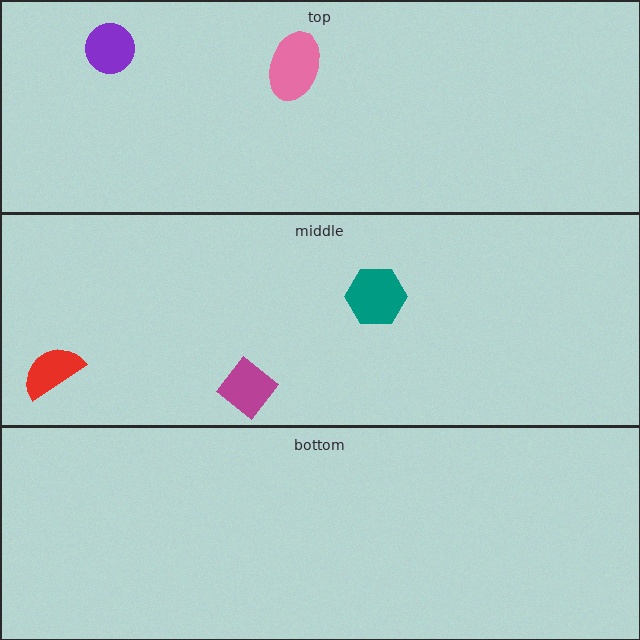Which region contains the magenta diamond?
The middle region.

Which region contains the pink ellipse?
The top region.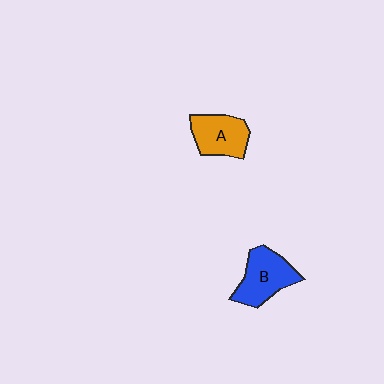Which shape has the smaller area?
Shape A (orange).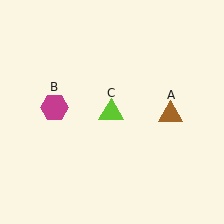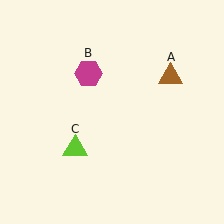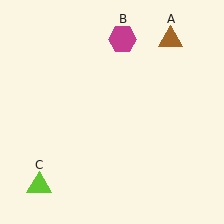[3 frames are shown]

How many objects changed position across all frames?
3 objects changed position: brown triangle (object A), magenta hexagon (object B), lime triangle (object C).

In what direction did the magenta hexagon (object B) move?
The magenta hexagon (object B) moved up and to the right.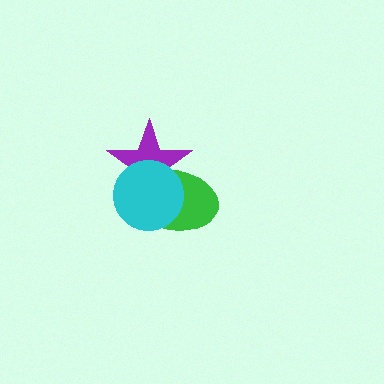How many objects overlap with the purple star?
2 objects overlap with the purple star.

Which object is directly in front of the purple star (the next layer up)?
The green ellipse is directly in front of the purple star.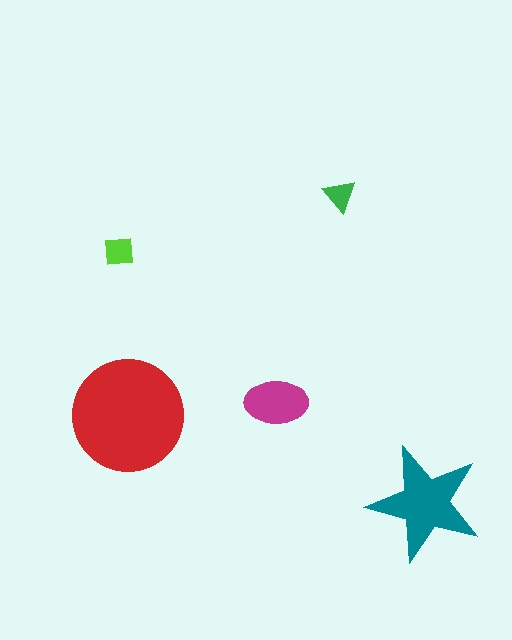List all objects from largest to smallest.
The red circle, the teal star, the magenta ellipse, the lime square, the green triangle.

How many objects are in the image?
There are 5 objects in the image.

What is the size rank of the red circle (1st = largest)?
1st.